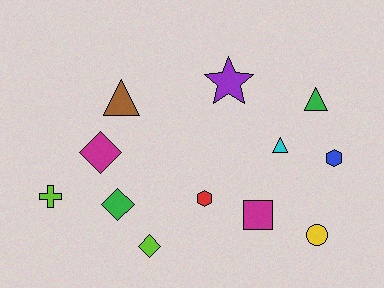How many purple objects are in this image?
There is 1 purple object.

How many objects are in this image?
There are 12 objects.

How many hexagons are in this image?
There are 2 hexagons.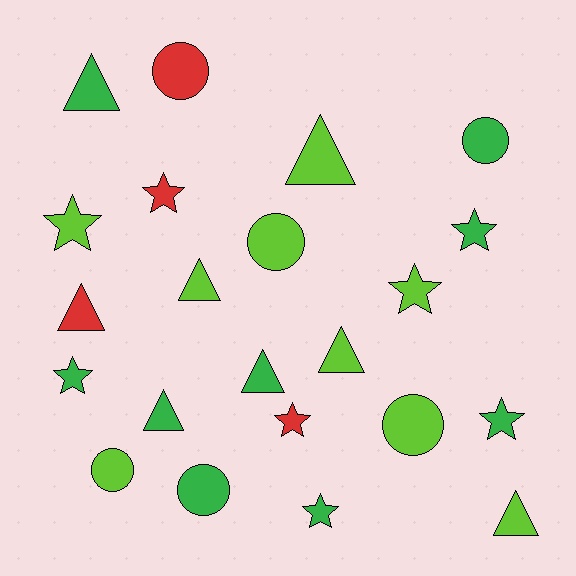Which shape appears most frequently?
Star, with 8 objects.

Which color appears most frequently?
Green, with 9 objects.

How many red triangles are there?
There is 1 red triangle.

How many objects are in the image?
There are 22 objects.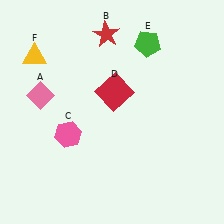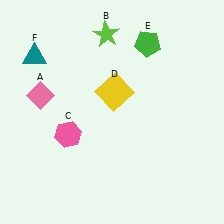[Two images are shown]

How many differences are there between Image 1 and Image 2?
There are 3 differences between the two images.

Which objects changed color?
B changed from red to lime. D changed from red to yellow. F changed from yellow to teal.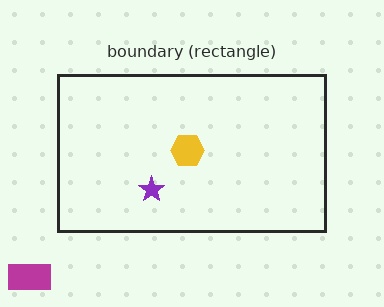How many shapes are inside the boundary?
2 inside, 1 outside.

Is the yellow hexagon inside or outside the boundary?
Inside.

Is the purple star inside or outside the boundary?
Inside.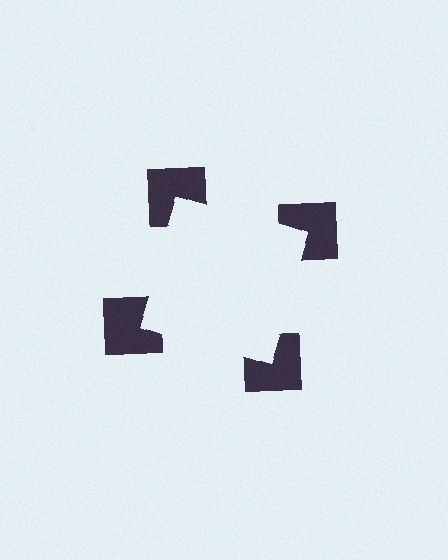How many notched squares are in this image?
There are 4 — one at each vertex of the illusory square.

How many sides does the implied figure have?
4 sides.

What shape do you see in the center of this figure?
An illusory square — its edges are inferred from the aligned wedge cuts in the notched squares, not physically drawn.